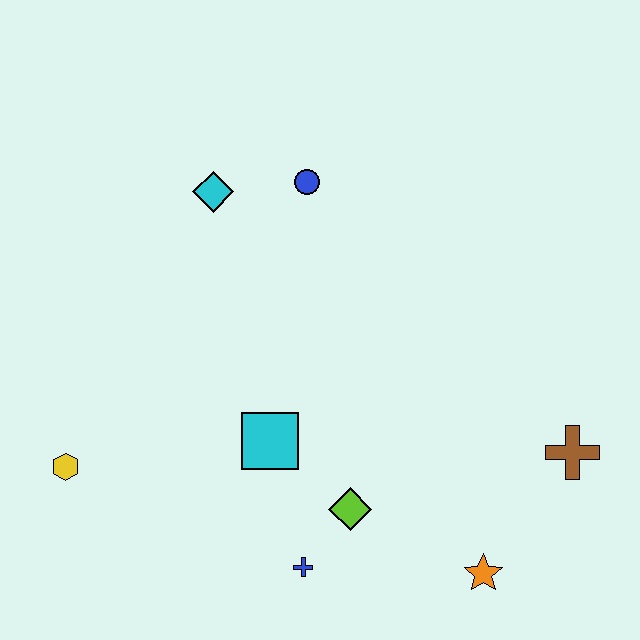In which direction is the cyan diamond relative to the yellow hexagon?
The cyan diamond is above the yellow hexagon.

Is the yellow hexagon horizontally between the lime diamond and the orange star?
No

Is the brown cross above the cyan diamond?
No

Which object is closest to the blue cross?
The lime diamond is closest to the blue cross.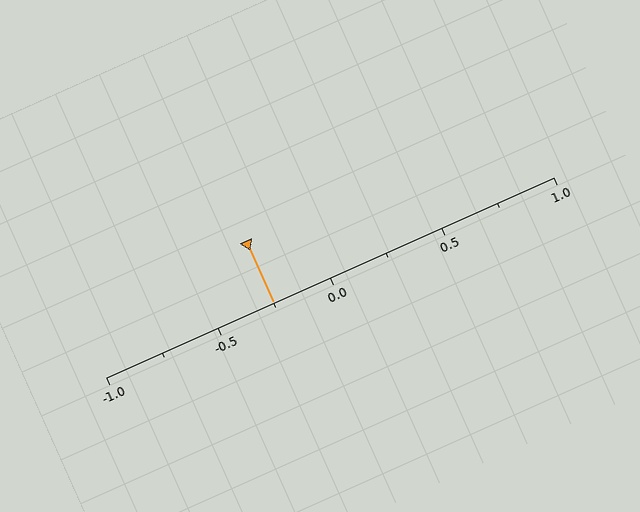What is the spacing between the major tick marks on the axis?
The major ticks are spaced 0.5 apart.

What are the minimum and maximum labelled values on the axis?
The axis runs from -1.0 to 1.0.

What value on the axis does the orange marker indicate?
The marker indicates approximately -0.25.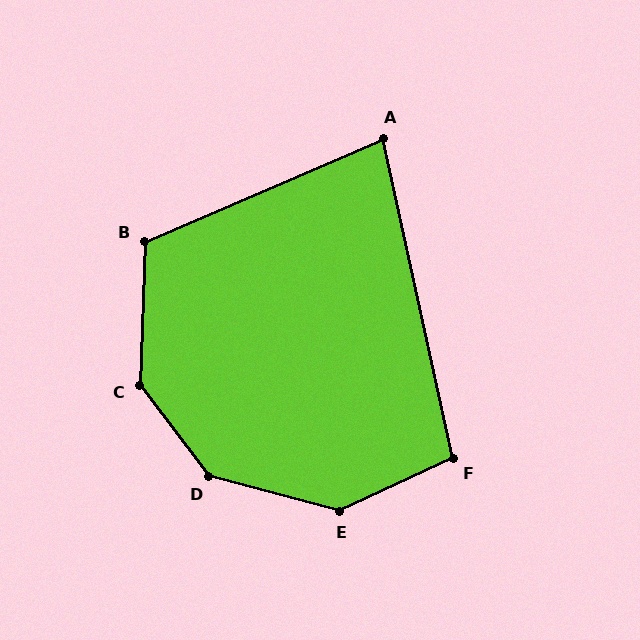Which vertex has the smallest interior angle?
A, at approximately 79 degrees.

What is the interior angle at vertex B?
Approximately 115 degrees (obtuse).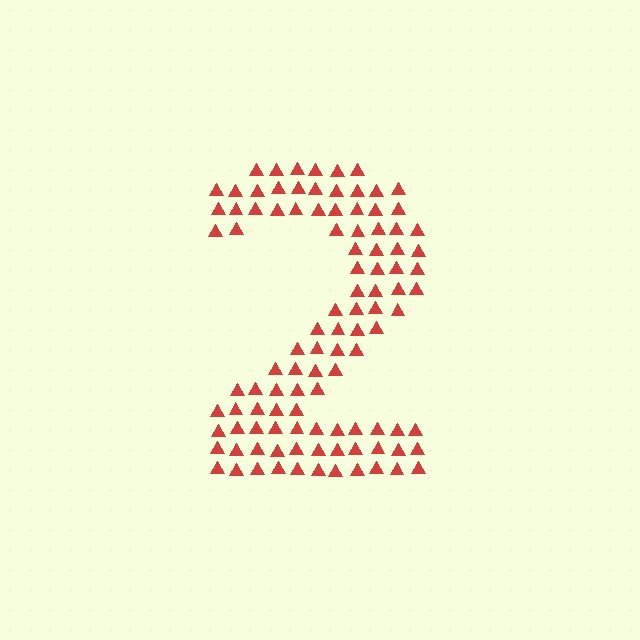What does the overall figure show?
The overall figure shows the digit 2.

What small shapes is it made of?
It is made of small triangles.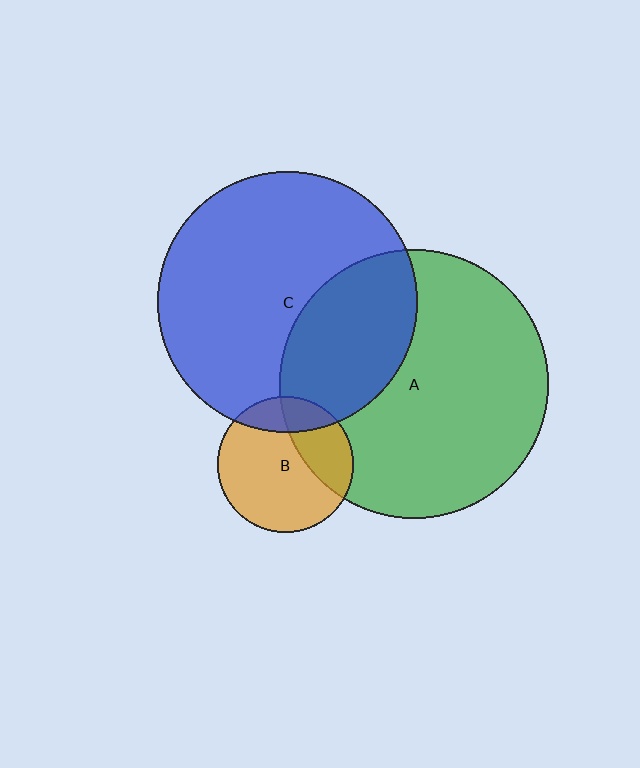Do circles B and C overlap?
Yes.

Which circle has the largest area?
Circle A (green).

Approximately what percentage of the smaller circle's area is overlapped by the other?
Approximately 20%.